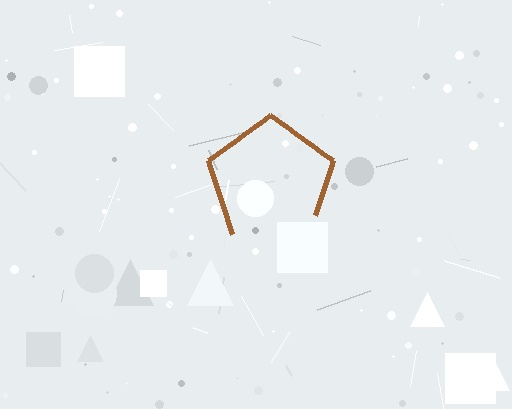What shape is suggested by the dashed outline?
The dashed outline suggests a pentagon.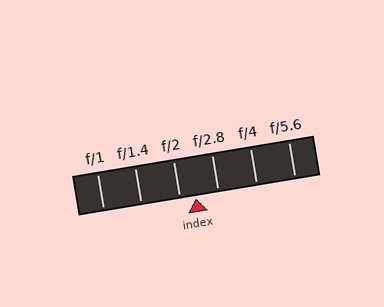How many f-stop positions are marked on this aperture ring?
There are 6 f-stop positions marked.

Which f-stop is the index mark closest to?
The index mark is closest to f/2.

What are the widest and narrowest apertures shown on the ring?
The widest aperture shown is f/1 and the narrowest is f/5.6.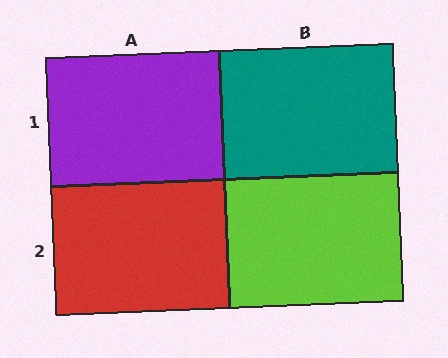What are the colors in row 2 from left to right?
Red, lime.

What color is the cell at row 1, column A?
Purple.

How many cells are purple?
1 cell is purple.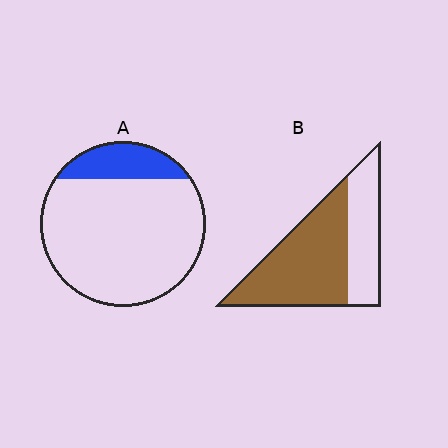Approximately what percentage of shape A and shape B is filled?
A is approximately 15% and B is approximately 65%.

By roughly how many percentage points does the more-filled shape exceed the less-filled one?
By roughly 45 percentage points (B over A).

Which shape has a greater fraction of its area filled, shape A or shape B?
Shape B.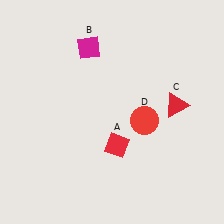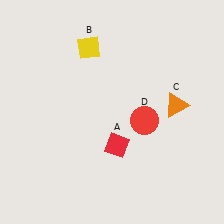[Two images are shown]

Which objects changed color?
B changed from magenta to yellow. C changed from red to orange.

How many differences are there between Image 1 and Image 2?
There are 2 differences between the two images.